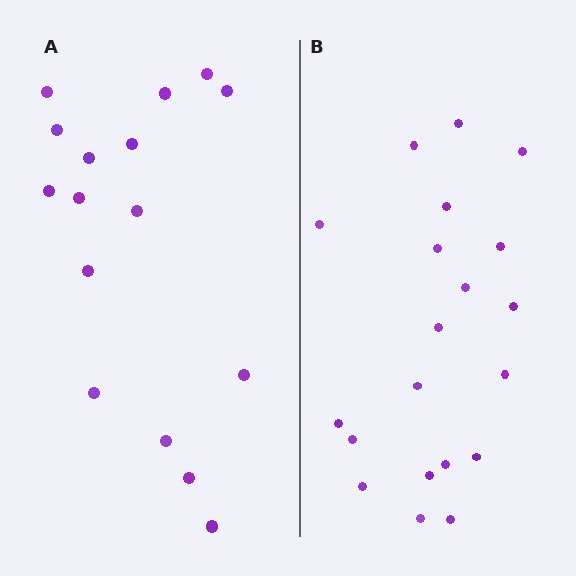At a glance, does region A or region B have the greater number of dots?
Region B (the right region) has more dots.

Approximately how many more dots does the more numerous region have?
Region B has about 4 more dots than region A.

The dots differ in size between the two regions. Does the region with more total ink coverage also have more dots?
No. Region A has more total ink coverage because its dots are larger, but region B actually contains more individual dots. Total area can be misleading — the number of items is what matters here.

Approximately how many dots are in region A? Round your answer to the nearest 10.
About 20 dots. (The exact count is 16, which rounds to 20.)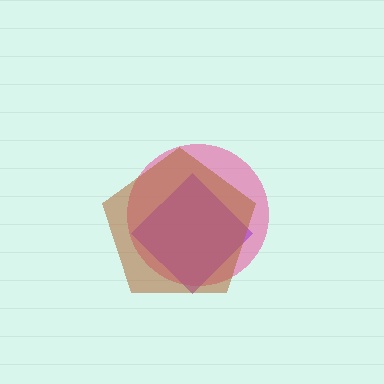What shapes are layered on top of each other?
The layered shapes are: a pink circle, a purple diamond, a brown pentagon.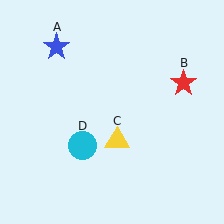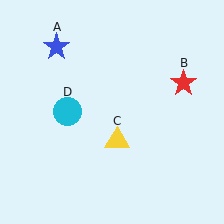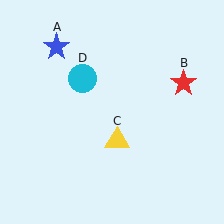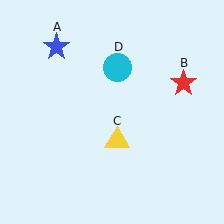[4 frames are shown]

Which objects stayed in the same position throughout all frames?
Blue star (object A) and red star (object B) and yellow triangle (object C) remained stationary.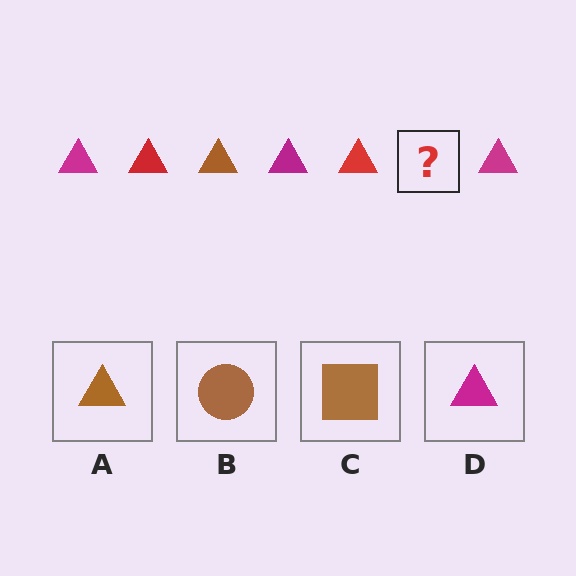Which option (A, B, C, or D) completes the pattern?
A.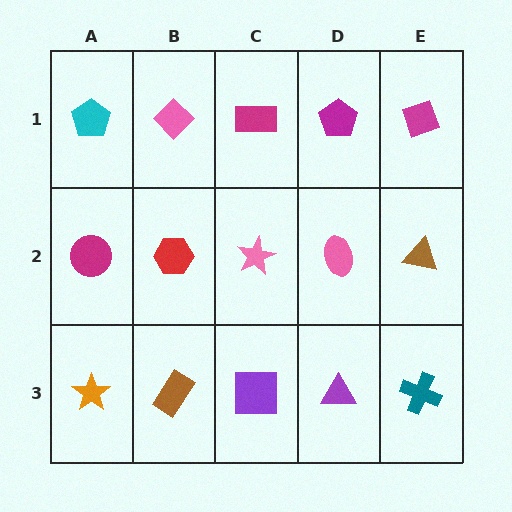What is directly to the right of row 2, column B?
A pink star.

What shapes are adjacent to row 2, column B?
A pink diamond (row 1, column B), a brown rectangle (row 3, column B), a magenta circle (row 2, column A), a pink star (row 2, column C).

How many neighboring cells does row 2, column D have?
4.